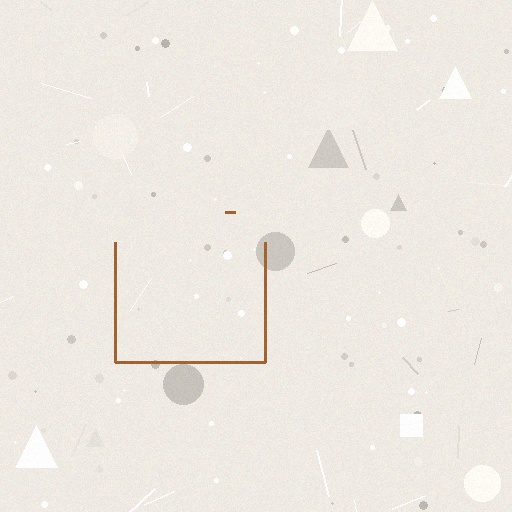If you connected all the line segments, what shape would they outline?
They would outline a square.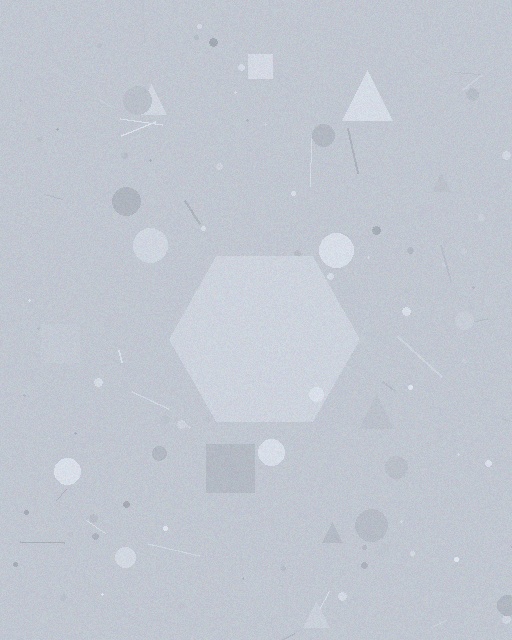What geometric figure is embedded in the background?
A hexagon is embedded in the background.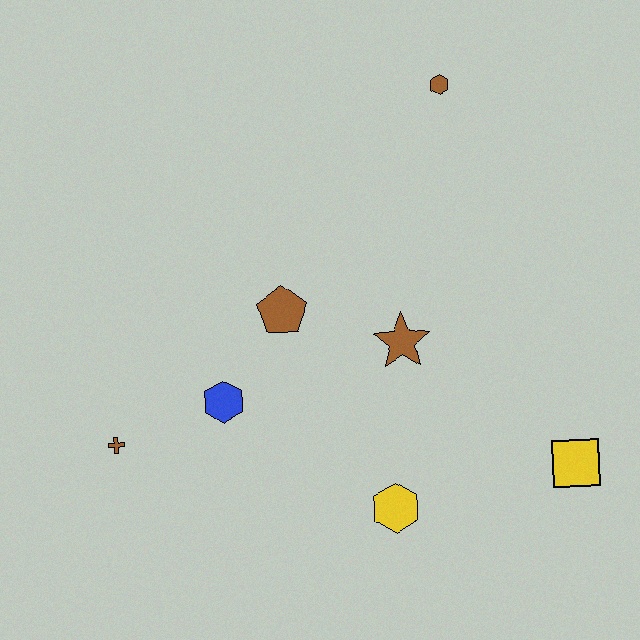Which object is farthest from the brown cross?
The brown hexagon is farthest from the brown cross.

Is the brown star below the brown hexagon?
Yes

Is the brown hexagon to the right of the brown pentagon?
Yes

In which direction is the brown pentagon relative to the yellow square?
The brown pentagon is to the left of the yellow square.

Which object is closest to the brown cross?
The blue hexagon is closest to the brown cross.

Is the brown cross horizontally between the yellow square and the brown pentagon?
No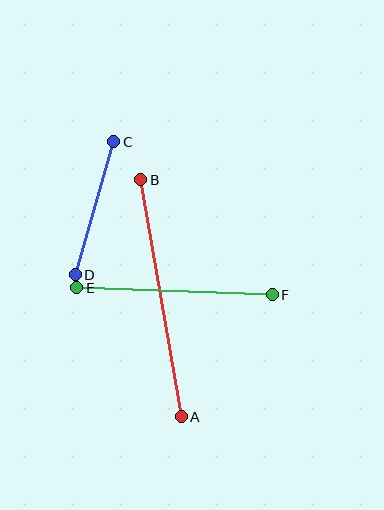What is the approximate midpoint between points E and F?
The midpoint is at approximately (175, 291) pixels.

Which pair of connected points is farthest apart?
Points A and B are farthest apart.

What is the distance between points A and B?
The distance is approximately 241 pixels.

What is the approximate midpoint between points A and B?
The midpoint is at approximately (161, 298) pixels.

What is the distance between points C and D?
The distance is approximately 138 pixels.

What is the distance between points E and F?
The distance is approximately 196 pixels.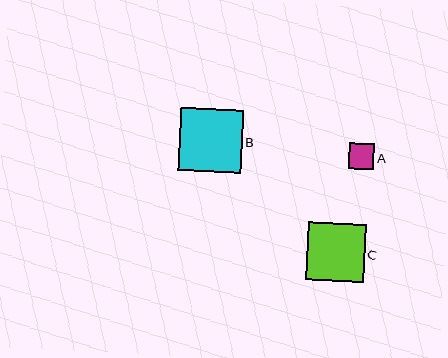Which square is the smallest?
Square A is the smallest with a size of approximately 26 pixels.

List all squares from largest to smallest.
From largest to smallest: B, C, A.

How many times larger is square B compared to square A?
Square B is approximately 2.5 times the size of square A.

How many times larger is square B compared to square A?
Square B is approximately 2.5 times the size of square A.